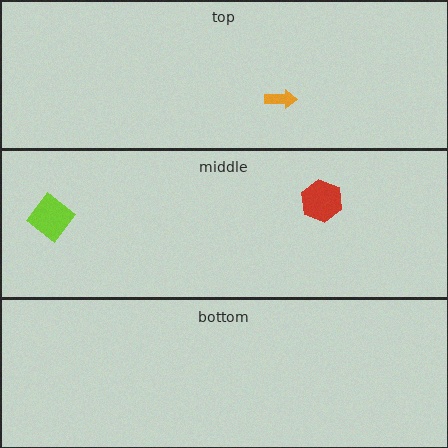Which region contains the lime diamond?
The middle region.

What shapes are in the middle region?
The red hexagon, the lime diamond.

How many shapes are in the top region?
1.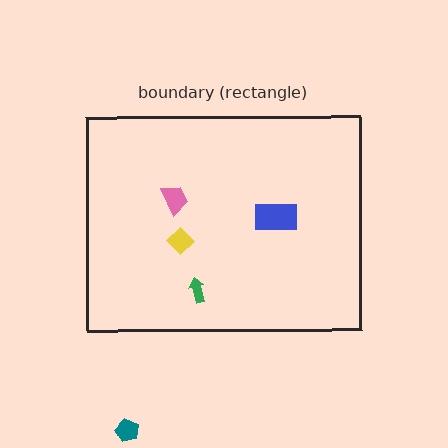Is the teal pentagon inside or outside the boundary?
Outside.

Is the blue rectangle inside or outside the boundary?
Inside.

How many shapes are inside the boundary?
4 inside, 1 outside.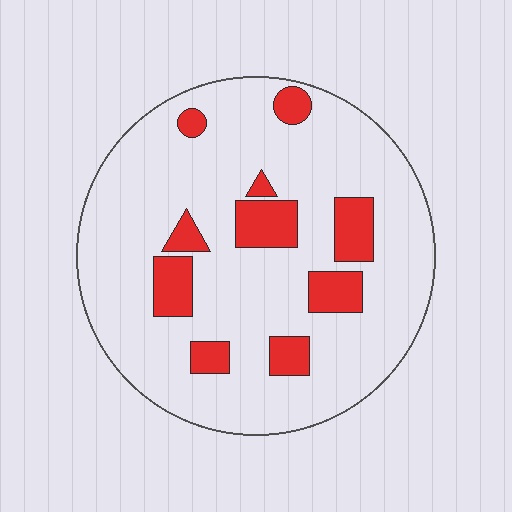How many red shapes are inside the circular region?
10.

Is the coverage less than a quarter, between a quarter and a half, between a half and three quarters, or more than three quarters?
Less than a quarter.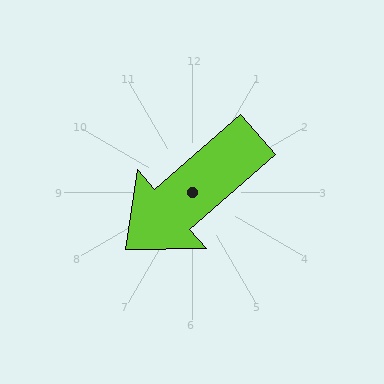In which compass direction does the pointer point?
Southwest.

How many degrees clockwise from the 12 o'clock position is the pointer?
Approximately 229 degrees.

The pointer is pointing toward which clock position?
Roughly 8 o'clock.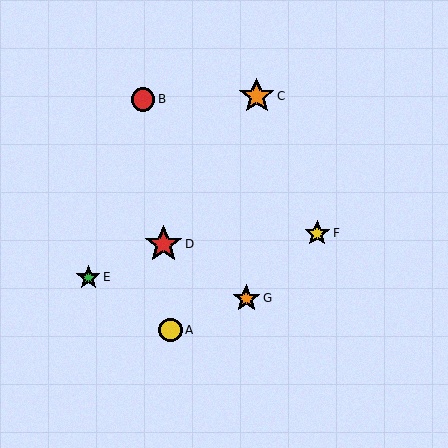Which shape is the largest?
The red star (labeled D) is the largest.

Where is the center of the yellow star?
The center of the yellow star is at (317, 233).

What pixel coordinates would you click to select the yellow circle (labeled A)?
Click at (170, 330) to select the yellow circle A.